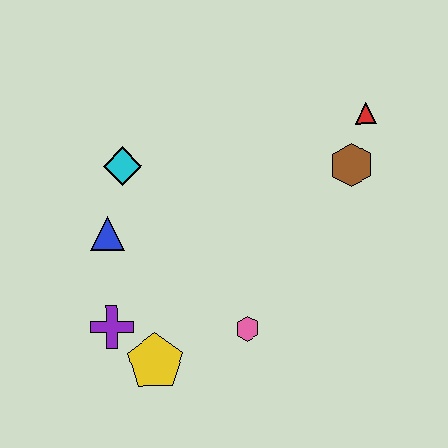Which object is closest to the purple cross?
The yellow pentagon is closest to the purple cross.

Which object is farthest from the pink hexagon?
The red triangle is farthest from the pink hexagon.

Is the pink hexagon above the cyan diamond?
No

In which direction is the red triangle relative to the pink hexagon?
The red triangle is above the pink hexagon.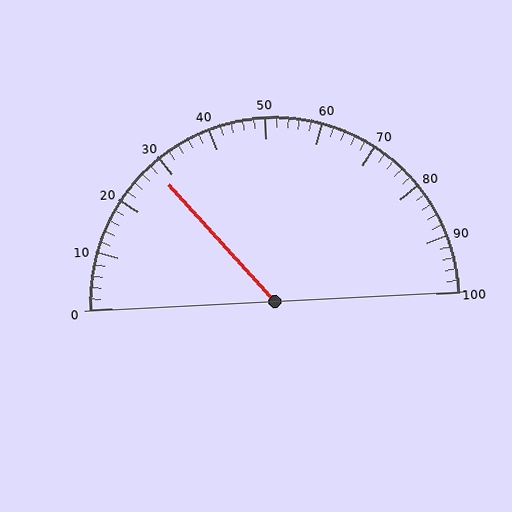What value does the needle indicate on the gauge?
The needle indicates approximately 28.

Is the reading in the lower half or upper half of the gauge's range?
The reading is in the lower half of the range (0 to 100).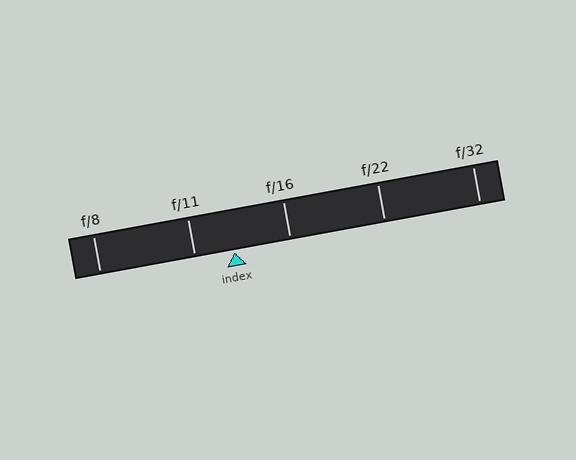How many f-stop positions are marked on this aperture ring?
There are 5 f-stop positions marked.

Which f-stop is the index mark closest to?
The index mark is closest to f/11.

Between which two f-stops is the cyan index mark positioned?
The index mark is between f/11 and f/16.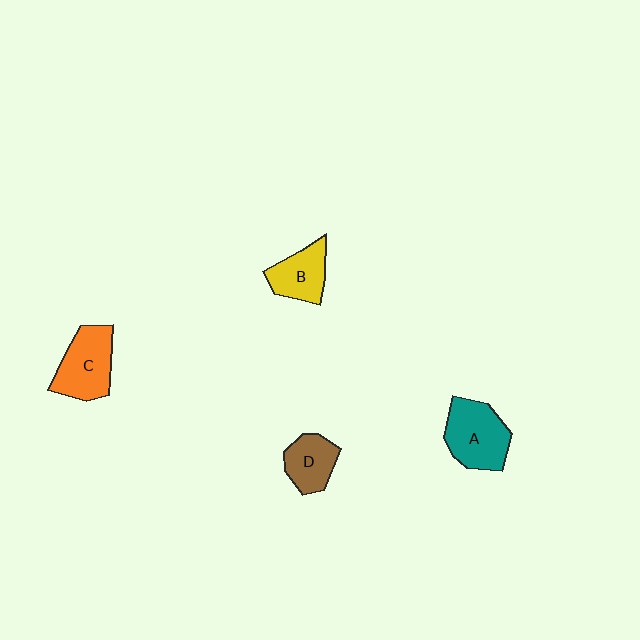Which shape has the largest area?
Shape A (teal).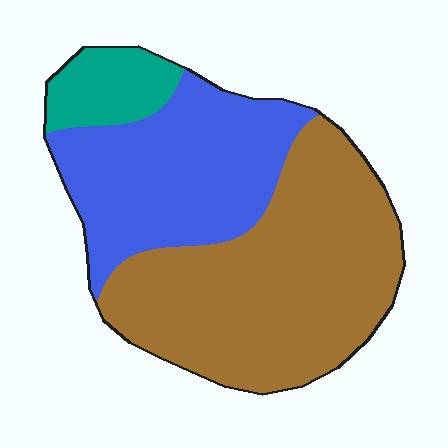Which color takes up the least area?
Teal, at roughly 10%.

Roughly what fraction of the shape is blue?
Blue covers 36% of the shape.